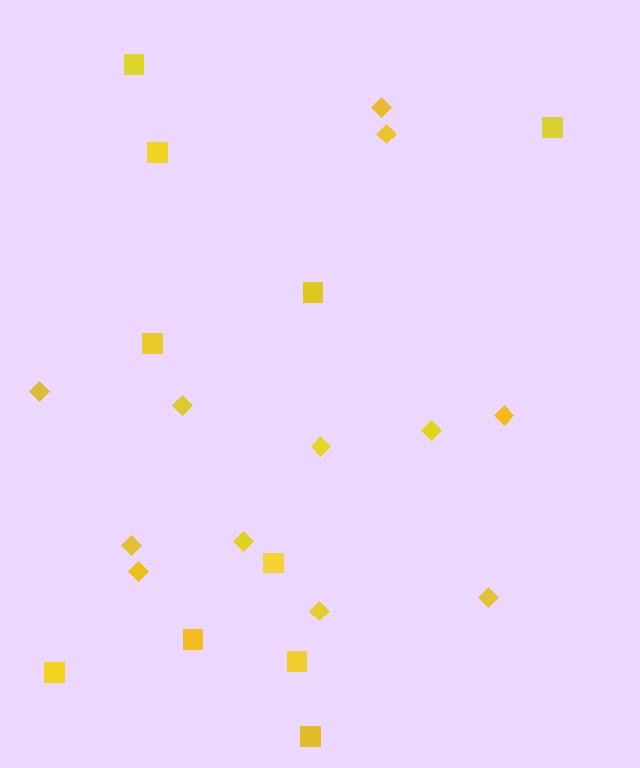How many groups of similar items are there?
There are 2 groups: one group of squares (10) and one group of diamonds (12).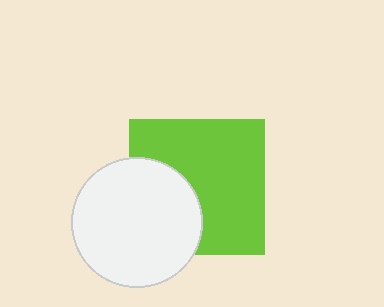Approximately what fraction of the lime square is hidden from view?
Roughly 34% of the lime square is hidden behind the white circle.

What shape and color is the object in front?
The object in front is a white circle.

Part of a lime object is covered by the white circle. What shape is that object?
It is a square.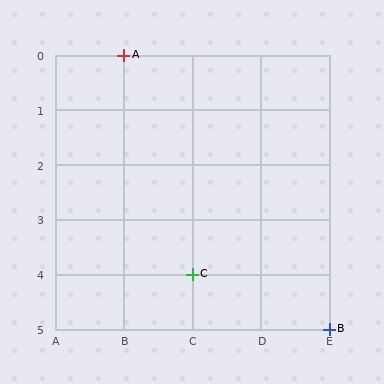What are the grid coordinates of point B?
Point B is at grid coordinates (E, 5).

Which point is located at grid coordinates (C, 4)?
Point C is at (C, 4).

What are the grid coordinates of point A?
Point A is at grid coordinates (B, 0).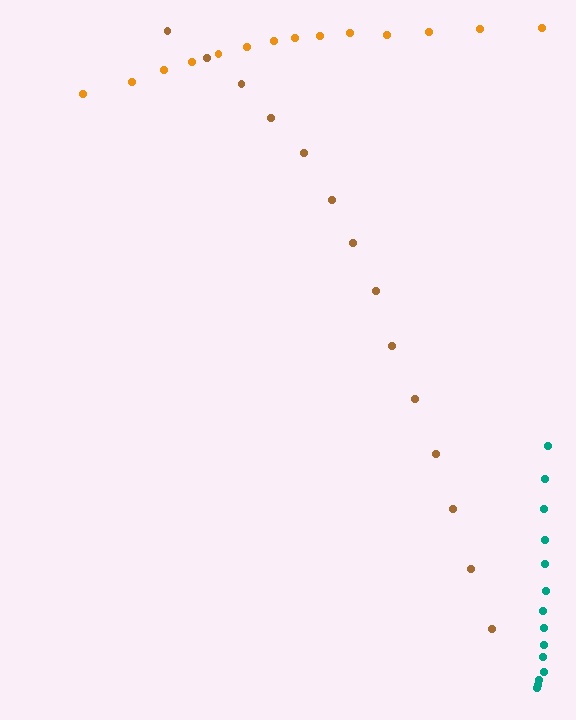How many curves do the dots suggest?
There are 3 distinct paths.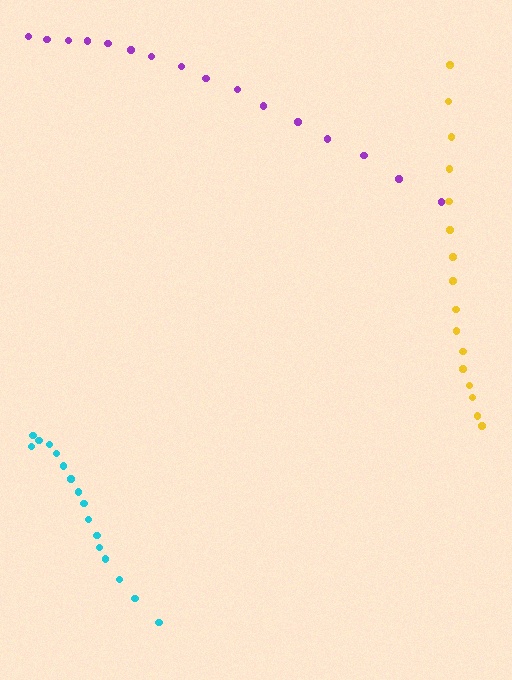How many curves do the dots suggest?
There are 3 distinct paths.